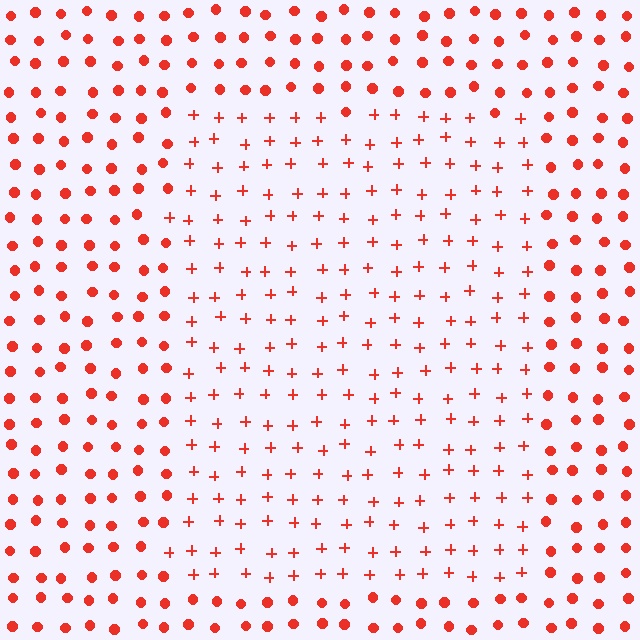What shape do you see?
I see a rectangle.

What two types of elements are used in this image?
The image uses plus signs inside the rectangle region and circles outside it.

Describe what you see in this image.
The image is filled with small red elements arranged in a uniform grid. A rectangle-shaped region contains plus signs, while the surrounding area contains circles. The boundary is defined purely by the change in element shape.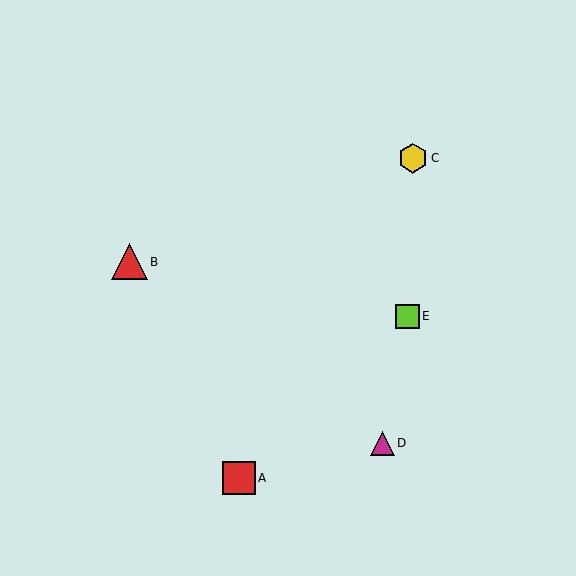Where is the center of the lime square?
The center of the lime square is at (407, 316).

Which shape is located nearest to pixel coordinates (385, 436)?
The magenta triangle (labeled D) at (382, 443) is nearest to that location.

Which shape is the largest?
The red triangle (labeled B) is the largest.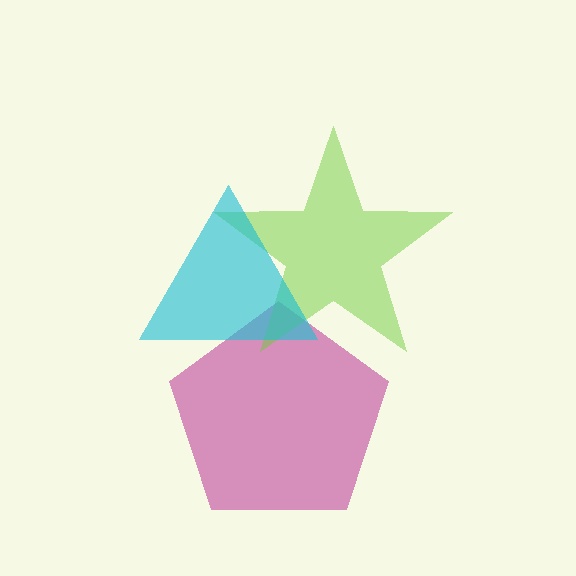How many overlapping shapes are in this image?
There are 3 overlapping shapes in the image.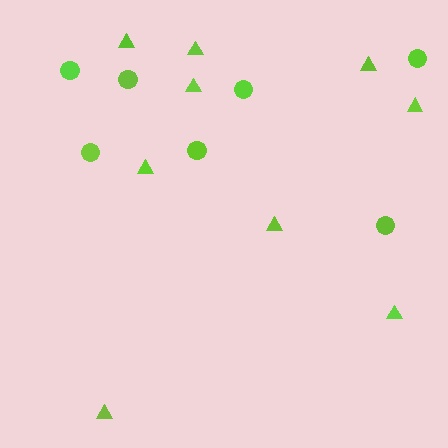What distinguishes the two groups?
There are 2 groups: one group of triangles (9) and one group of circles (7).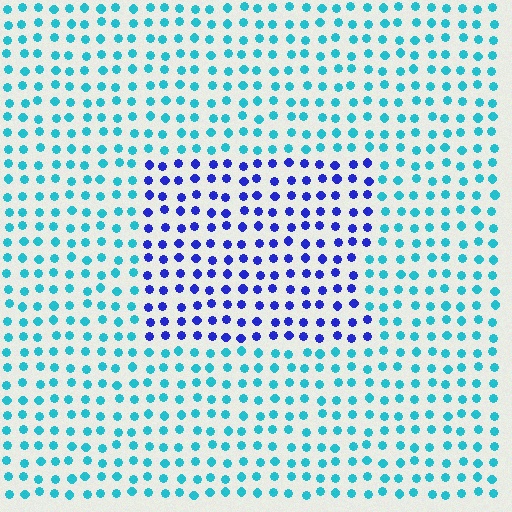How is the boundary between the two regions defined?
The boundary is defined purely by a slight shift in hue (about 54 degrees). Spacing, size, and orientation are identical on both sides.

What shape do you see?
I see a rectangle.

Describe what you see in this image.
The image is filled with small cyan elements in a uniform arrangement. A rectangle-shaped region is visible where the elements are tinted to a slightly different hue, forming a subtle color boundary.